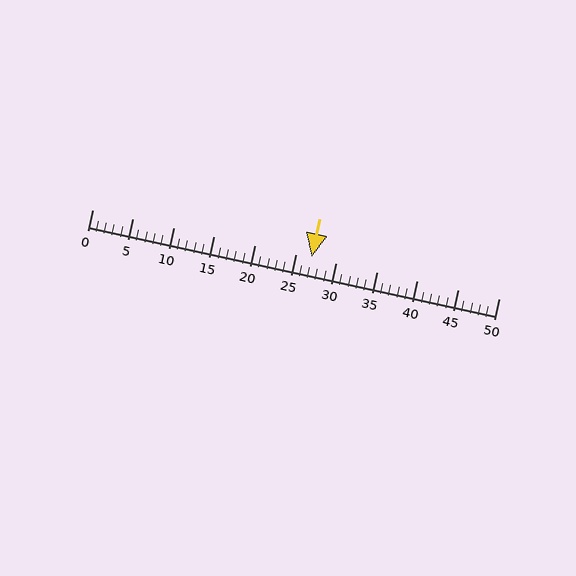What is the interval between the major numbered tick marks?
The major tick marks are spaced 5 units apart.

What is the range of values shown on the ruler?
The ruler shows values from 0 to 50.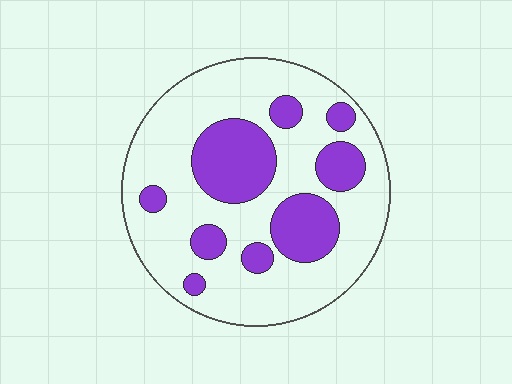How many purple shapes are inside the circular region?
9.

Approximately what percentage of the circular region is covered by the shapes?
Approximately 30%.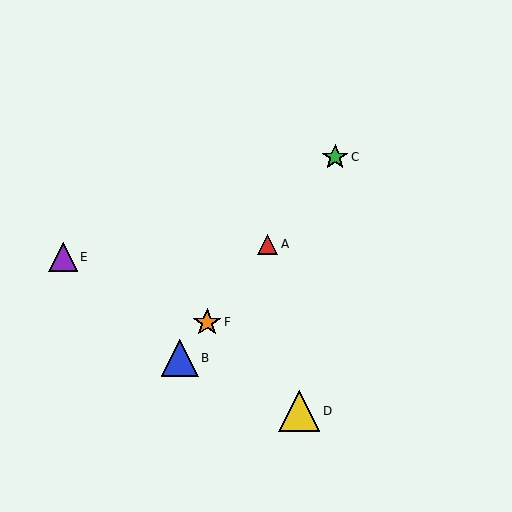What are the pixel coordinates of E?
Object E is at (63, 257).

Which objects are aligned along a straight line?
Objects A, B, C, F are aligned along a straight line.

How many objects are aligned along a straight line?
4 objects (A, B, C, F) are aligned along a straight line.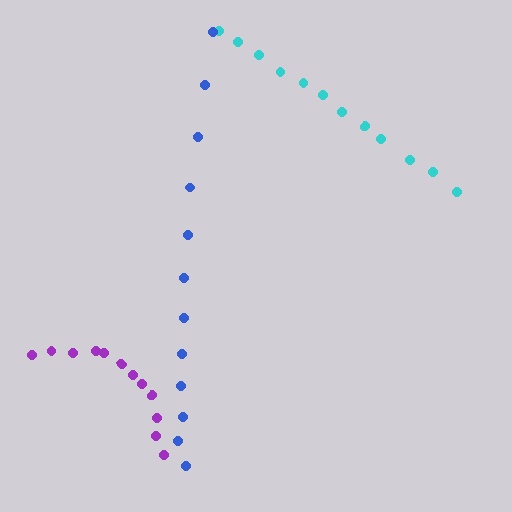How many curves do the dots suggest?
There are 3 distinct paths.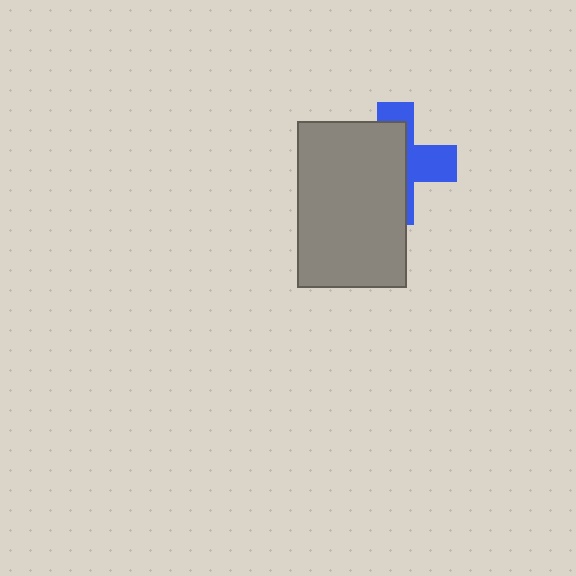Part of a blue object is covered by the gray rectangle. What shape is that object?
It is a cross.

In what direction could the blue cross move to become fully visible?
The blue cross could move right. That would shift it out from behind the gray rectangle entirely.